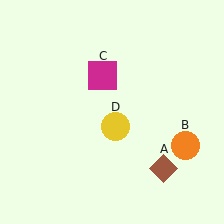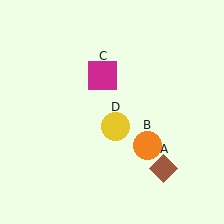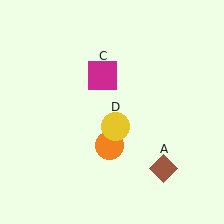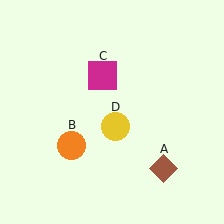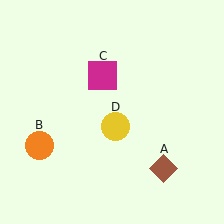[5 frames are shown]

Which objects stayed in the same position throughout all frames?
Brown diamond (object A) and magenta square (object C) and yellow circle (object D) remained stationary.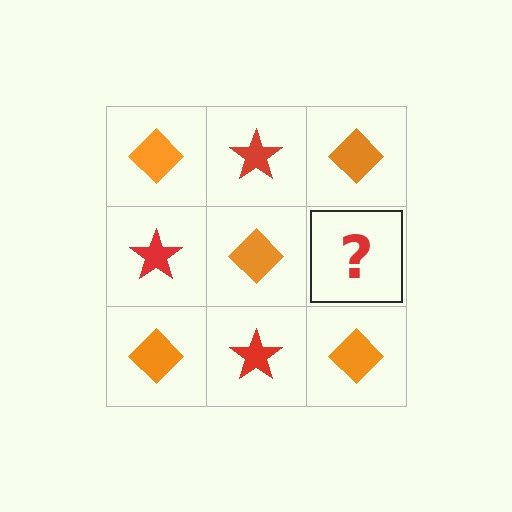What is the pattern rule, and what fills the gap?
The rule is that it alternates orange diamond and red star in a checkerboard pattern. The gap should be filled with a red star.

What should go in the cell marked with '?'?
The missing cell should contain a red star.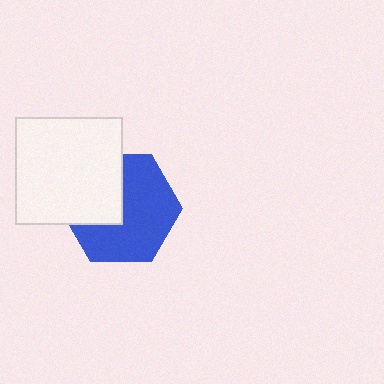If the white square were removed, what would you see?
You would see the complete blue hexagon.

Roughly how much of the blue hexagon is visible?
About half of it is visible (roughly 63%).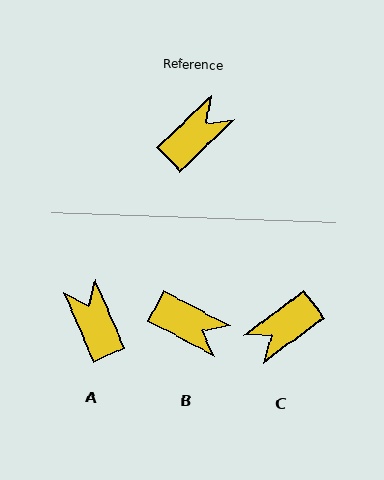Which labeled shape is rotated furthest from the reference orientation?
C, about 172 degrees away.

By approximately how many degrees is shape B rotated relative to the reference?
Approximately 72 degrees clockwise.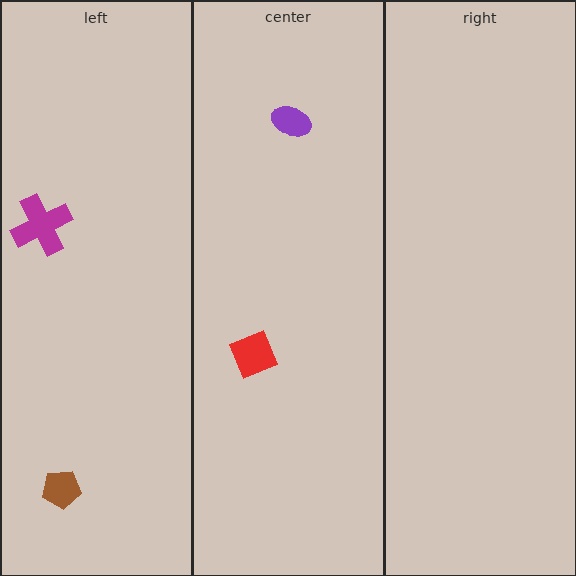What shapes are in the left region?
The magenta cross, the brown pentagon.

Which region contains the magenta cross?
The left region.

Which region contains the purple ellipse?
The center region.